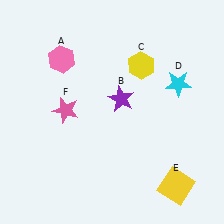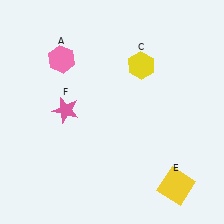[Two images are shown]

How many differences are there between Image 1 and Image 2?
There are 2 differences between the two images.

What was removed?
The cyan star (D), the purple star (B) were removed in Image 2.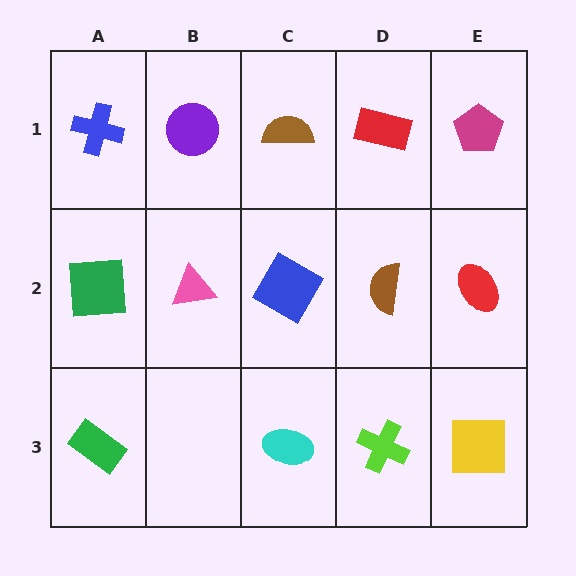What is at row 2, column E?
A red ellipse.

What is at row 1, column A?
A blue cross.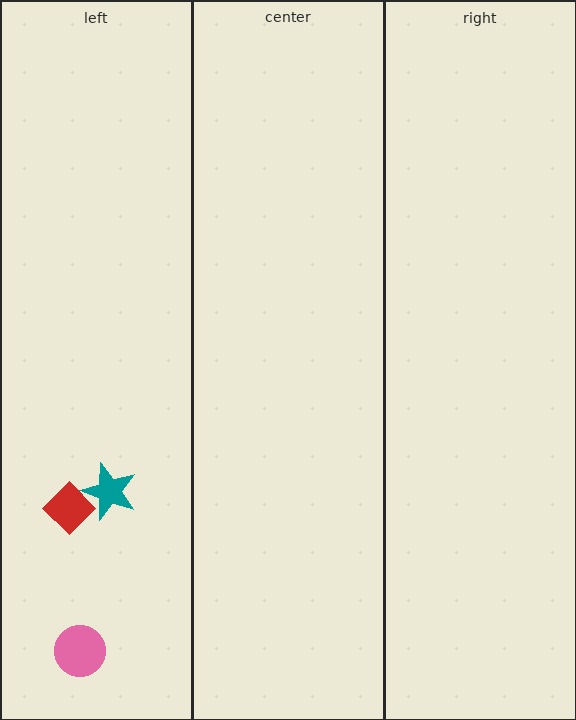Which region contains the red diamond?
The left region.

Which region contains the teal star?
The left region.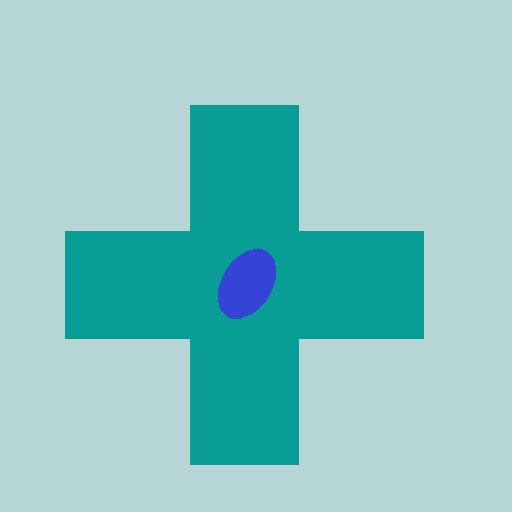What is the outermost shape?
The teal cross.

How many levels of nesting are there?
2.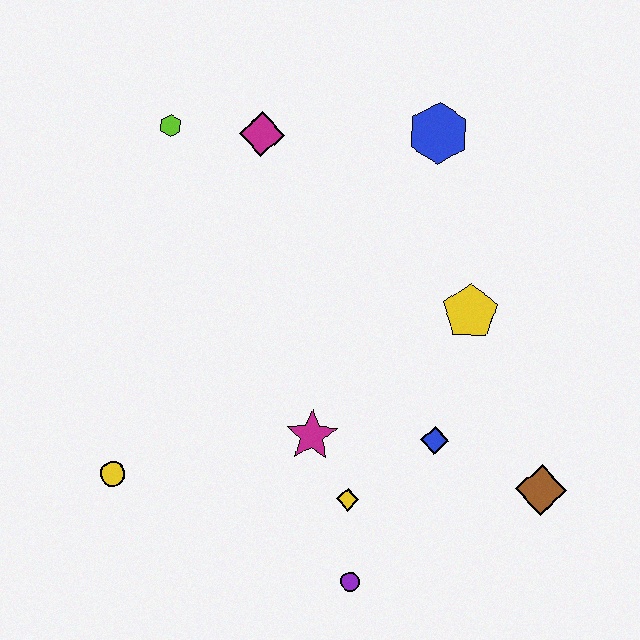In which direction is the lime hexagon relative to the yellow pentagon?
The lime hexagon is to the left of the yellow pentagon.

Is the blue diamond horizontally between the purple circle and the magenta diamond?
No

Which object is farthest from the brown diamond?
The lime hexagon is farthest from the brown diamond.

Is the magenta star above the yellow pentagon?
No